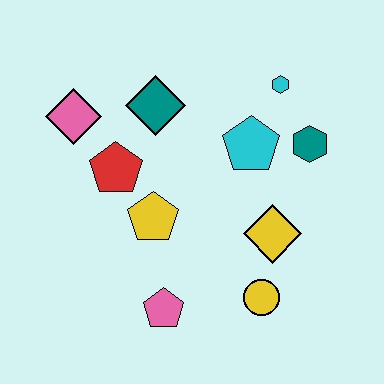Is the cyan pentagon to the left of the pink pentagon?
No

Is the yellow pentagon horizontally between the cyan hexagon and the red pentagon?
Yes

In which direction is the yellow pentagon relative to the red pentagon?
The yellow pentagon is below the red pentagon.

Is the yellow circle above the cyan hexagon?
No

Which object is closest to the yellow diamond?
The yellow circle is closest to the yellow diamond.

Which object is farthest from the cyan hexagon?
The pink pentagon is farthest from the cyan hexagon.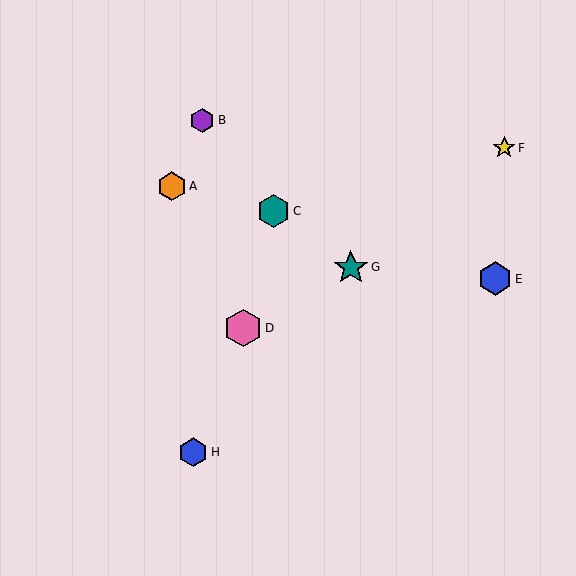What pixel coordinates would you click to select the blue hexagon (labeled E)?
Click at (495, 279) to select the blue hexagon E.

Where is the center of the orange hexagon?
The center of the orange hexagon is at (172, 186).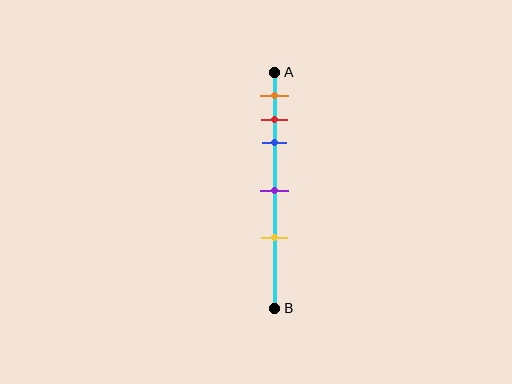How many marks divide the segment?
There are 5 marks dividing the segment.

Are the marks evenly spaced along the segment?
No, the marks are not evenly spaced.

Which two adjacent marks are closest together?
The red and blue marks are the closest adjacent pair.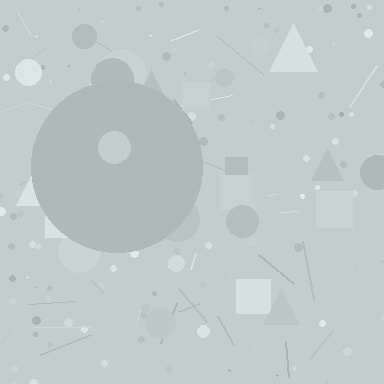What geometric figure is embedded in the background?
A circle is embedded in the background.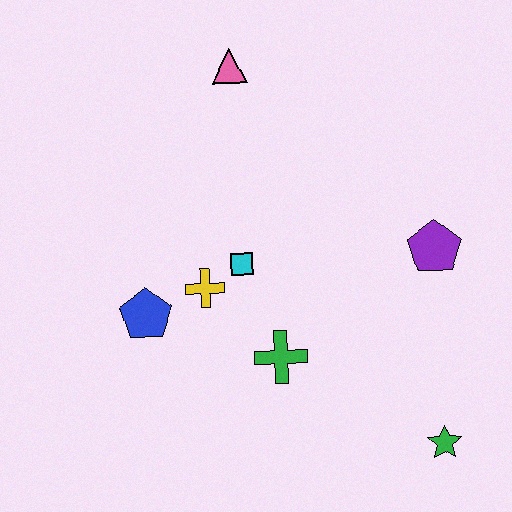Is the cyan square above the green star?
Yes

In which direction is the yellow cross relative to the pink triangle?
The yellow cross is below the pink triangle.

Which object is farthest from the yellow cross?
The green star is farthest from the yellow cross.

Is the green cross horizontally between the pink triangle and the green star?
Yes